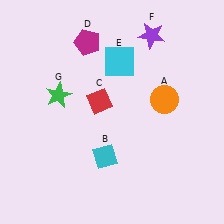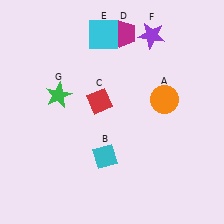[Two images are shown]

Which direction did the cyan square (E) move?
The cyan square (E) moved up.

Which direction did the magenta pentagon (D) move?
The magenta pentagon (D) moved right.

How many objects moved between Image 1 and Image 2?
2 objects moved between the two images.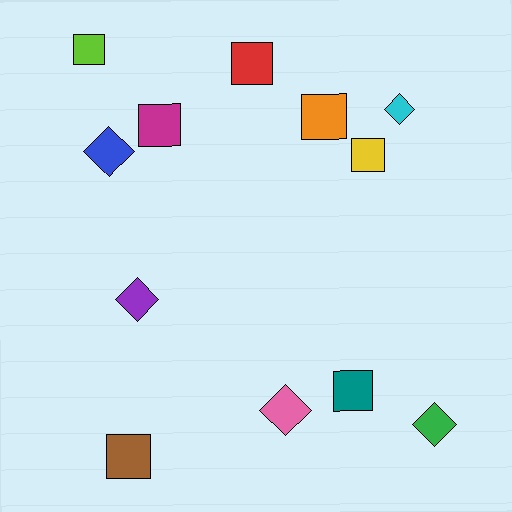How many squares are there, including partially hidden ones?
There are 7 squares.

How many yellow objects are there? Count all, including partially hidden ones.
There is 1 yellow object.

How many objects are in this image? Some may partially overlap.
There are 12 objects.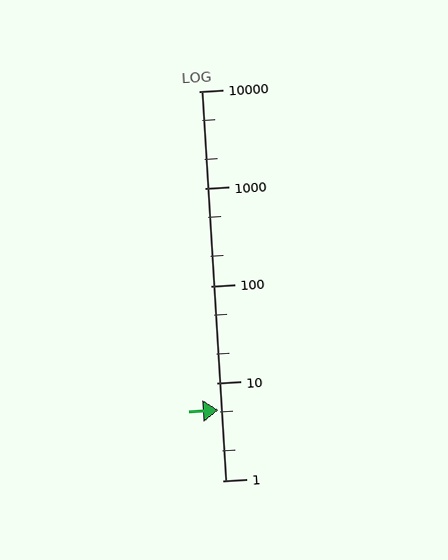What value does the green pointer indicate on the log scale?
The pointer indicates approximately 5.3.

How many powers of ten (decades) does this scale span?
The scale spans 4 decades, from 1 to 10000.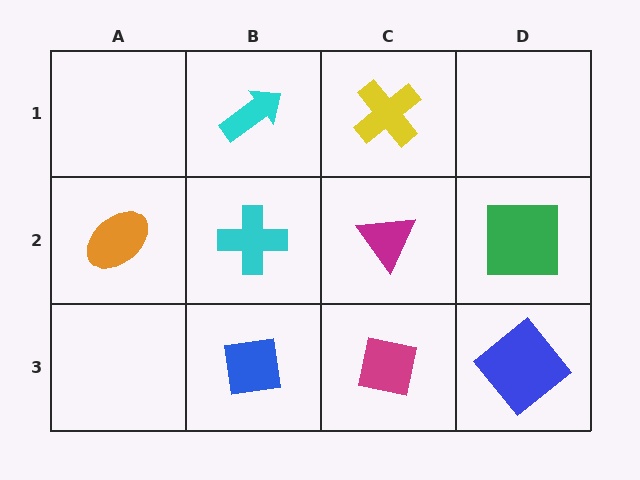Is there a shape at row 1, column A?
No, that cell is empty.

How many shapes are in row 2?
4 shapes.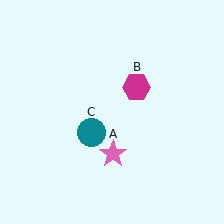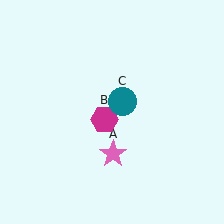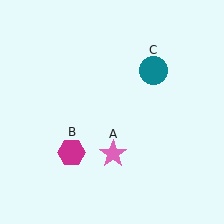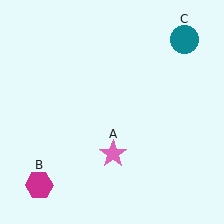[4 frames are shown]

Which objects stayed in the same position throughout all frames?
Pink star (object A) remained stationary.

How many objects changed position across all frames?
2 objects changed position: magenta hexagon (object B), teal circle (object C).